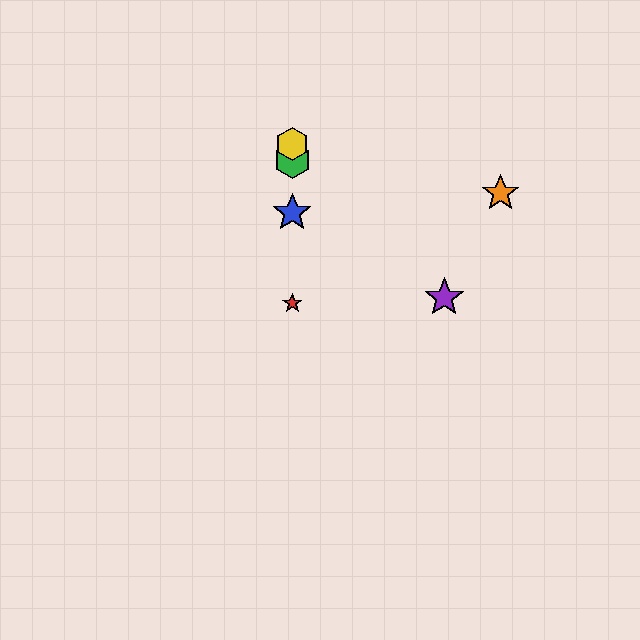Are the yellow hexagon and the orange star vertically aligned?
No, the yellow hexagon is at x≈292 and the orange star is at x≈500.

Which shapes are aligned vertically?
The red star, the blue star, the green hexagon, the yellow hexagon are aligned vertically.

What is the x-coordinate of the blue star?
The blue star is at x≈292.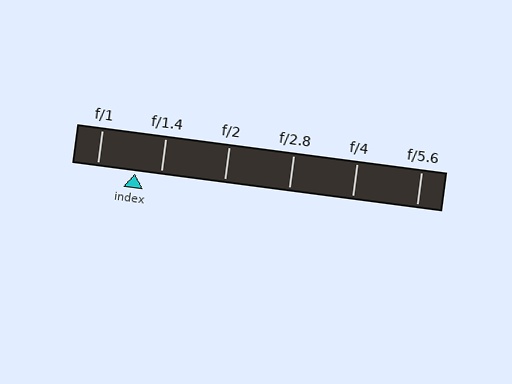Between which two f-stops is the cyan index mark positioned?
The index mark is between f/1 and f/1.4.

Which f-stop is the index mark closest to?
The index mark is closest to f/1.4.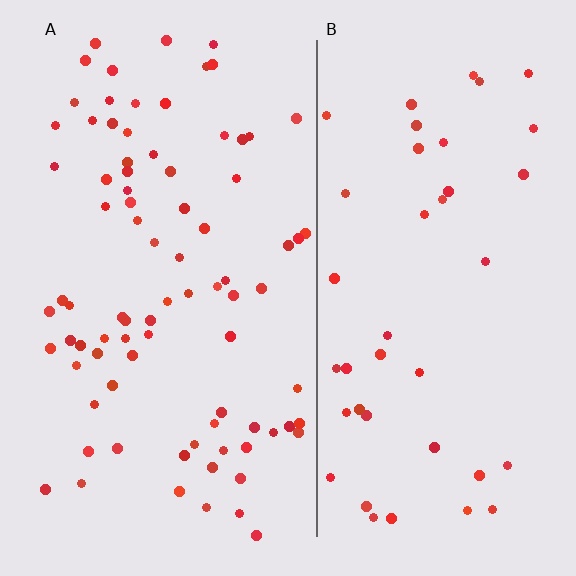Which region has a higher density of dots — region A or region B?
A (the left).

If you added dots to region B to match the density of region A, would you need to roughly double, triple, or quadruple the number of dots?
Approximately double.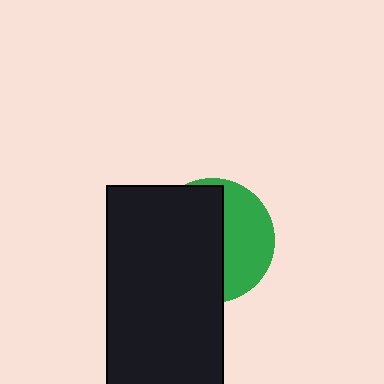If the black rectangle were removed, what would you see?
You would see the complete green circle.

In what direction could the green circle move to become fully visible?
The green circle could move right. That would shift it out from behind the black rectangle entirely.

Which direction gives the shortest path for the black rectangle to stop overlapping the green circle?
Moving left gives the shortest separation.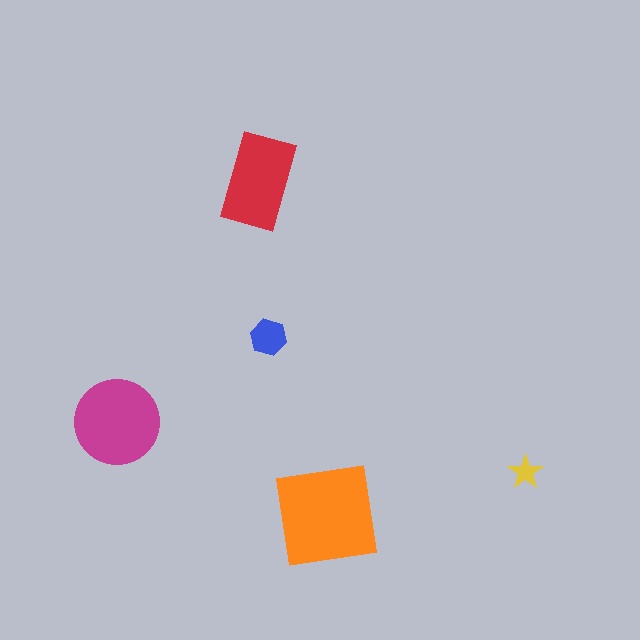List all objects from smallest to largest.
The yellow star, the blue hexagon, the red rectangle, the magenta circle, the orange square.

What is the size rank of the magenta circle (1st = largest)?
2nd.